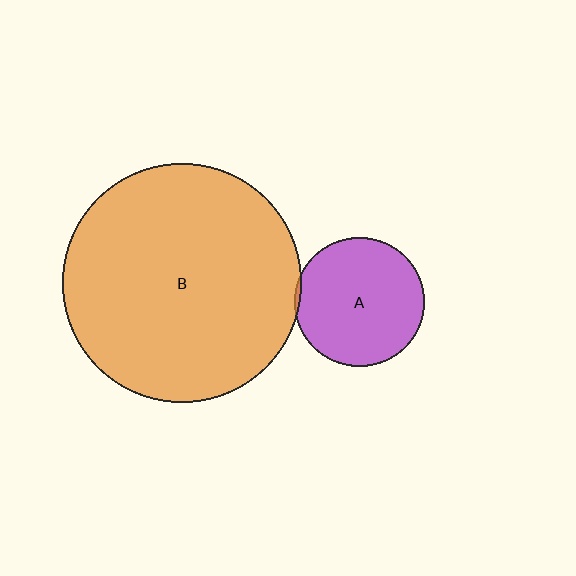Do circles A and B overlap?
Yes.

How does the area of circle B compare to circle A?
Approximately 3.4 times.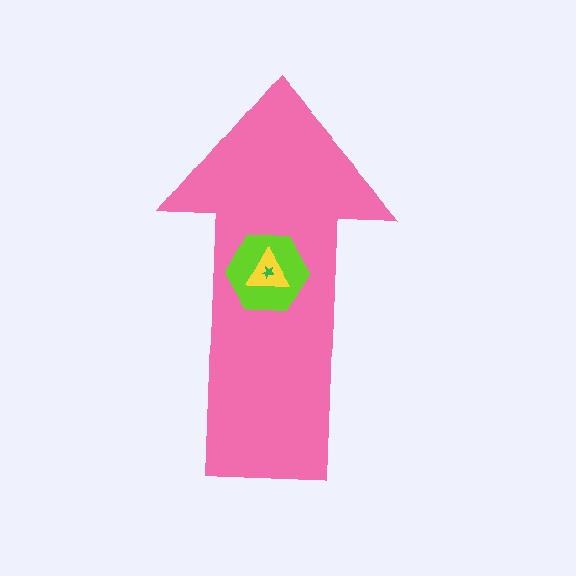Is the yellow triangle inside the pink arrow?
Yes.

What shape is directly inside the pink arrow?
The lime hexagon.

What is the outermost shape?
The pink arrow.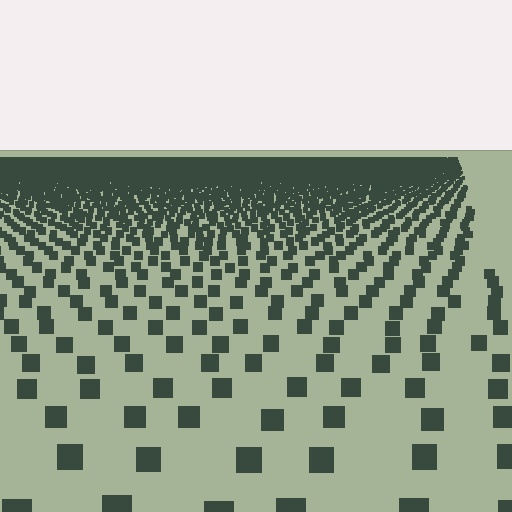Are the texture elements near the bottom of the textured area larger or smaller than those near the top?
Larger. Near the bottom, elements are closer to the viewer and appear at a bigger on-screen size.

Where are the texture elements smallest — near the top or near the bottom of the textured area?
Near the top.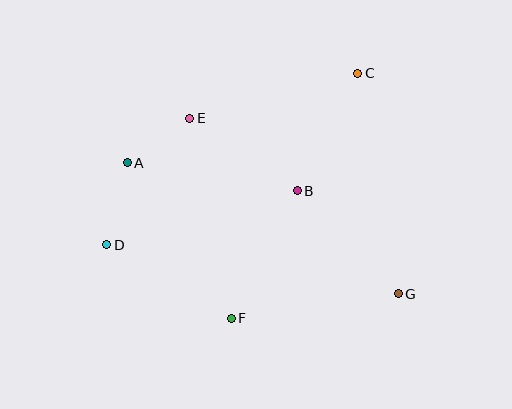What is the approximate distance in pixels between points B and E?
The distance between B and E is approximately 129 pixels.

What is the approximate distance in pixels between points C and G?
The distance between C and G is approximately 224 pixels.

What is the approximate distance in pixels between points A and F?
The distance between A and F is approximately 187 pixels.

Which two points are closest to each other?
Points A and E are closest to each other.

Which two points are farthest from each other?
Points C and D are farthest from each other.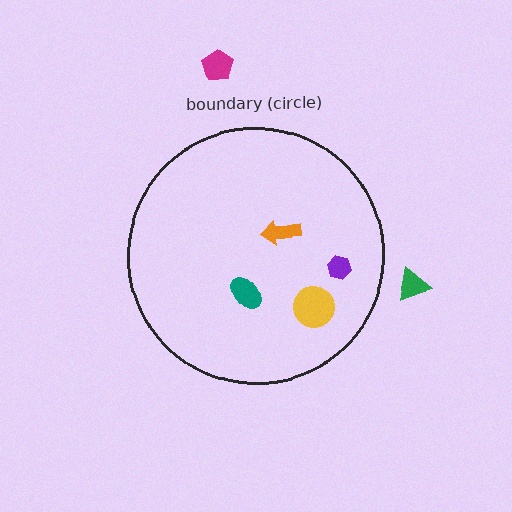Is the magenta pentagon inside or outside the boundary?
Outside.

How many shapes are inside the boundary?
4 inside, 2 outside.